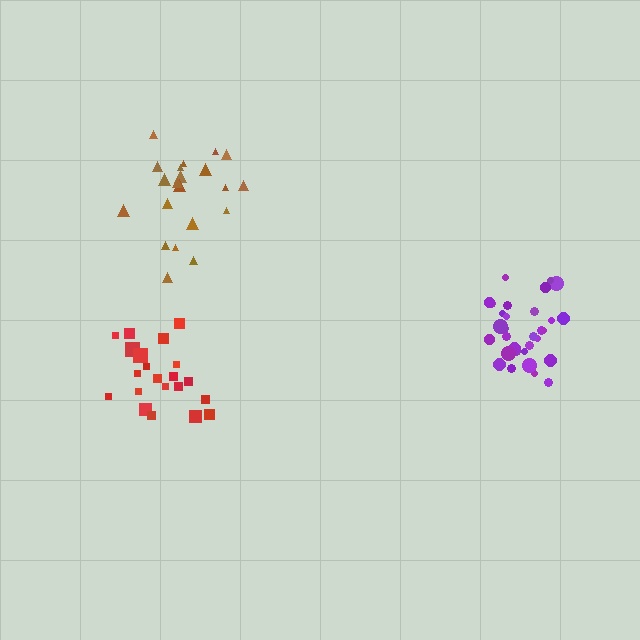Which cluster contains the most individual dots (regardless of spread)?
Purple (31).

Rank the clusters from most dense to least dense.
purple, brown, red.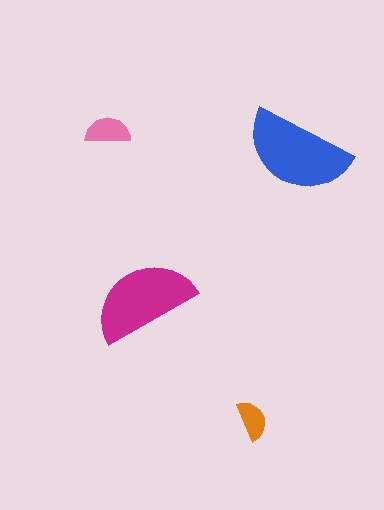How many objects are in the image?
There are 4 objects in the image.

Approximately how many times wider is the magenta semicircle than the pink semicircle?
About 2.5 times wider.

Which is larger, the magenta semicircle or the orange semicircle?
The magenta one.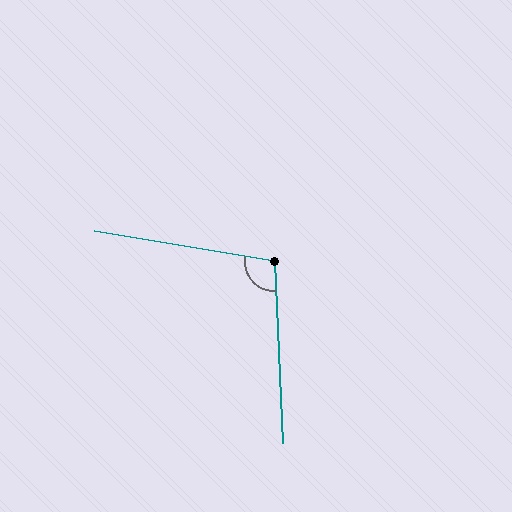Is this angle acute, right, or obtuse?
It is obtuse.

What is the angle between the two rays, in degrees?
Approximately 102 degrees.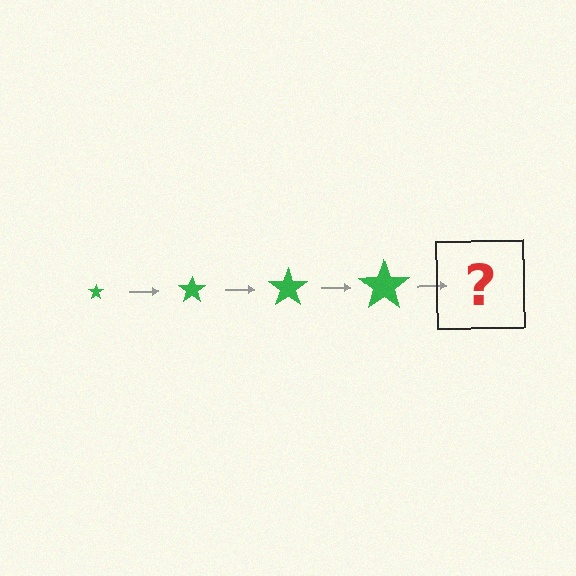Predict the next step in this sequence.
The next step is a green star, larger than the previous one.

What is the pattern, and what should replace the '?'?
The pattern is that the star gets progressively larger each step. The '?' should be a green star, larger than the previous one.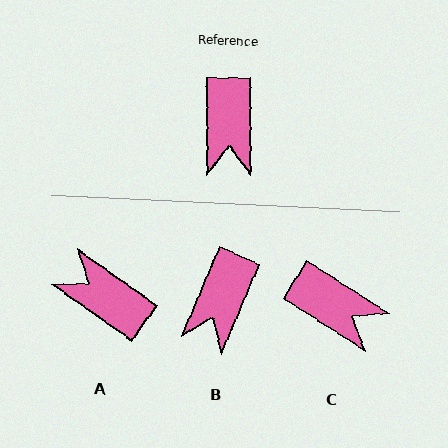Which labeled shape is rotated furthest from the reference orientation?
A, about 126 degrees away.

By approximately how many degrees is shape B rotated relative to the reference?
Approximately 24 degrees clockwise.